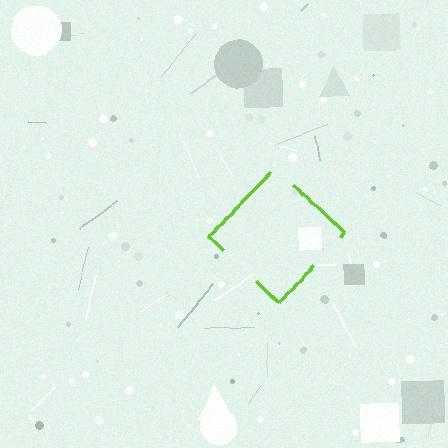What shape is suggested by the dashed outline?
The dashed outline suggests a diamond.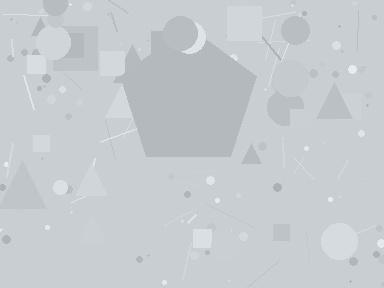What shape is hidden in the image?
A pentagon is hidden in the image.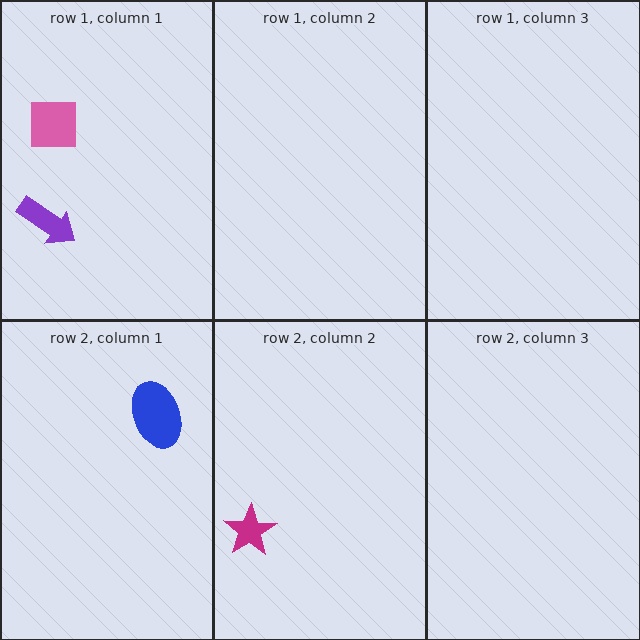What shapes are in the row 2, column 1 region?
The blue ellipse.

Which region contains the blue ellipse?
The row 2, column 1 region.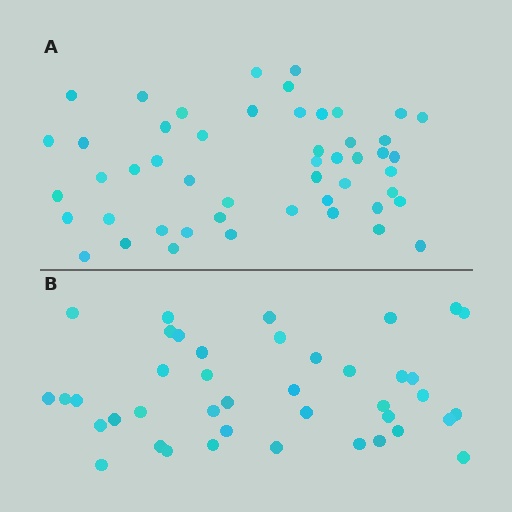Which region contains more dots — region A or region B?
Region A (the top region) has more dots.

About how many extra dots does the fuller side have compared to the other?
Region A has roughly 8 or so more dots than region B.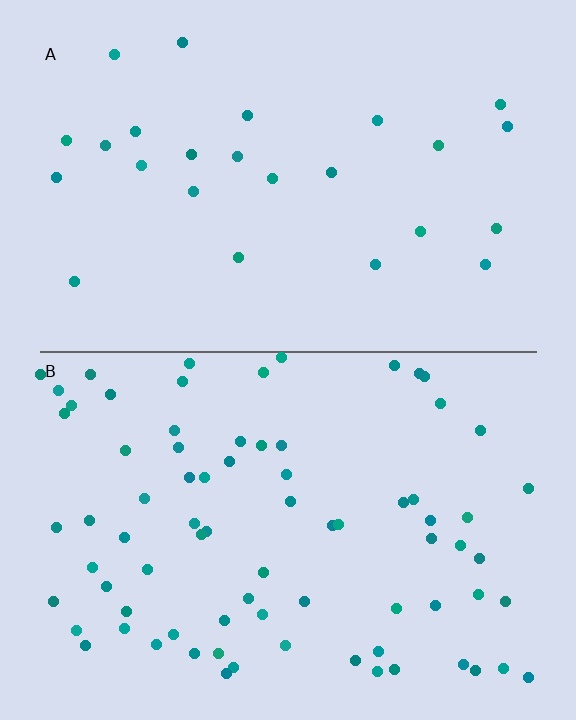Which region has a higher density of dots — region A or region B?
B (the bottom).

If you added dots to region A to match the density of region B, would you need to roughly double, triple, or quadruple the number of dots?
Approximately triple.